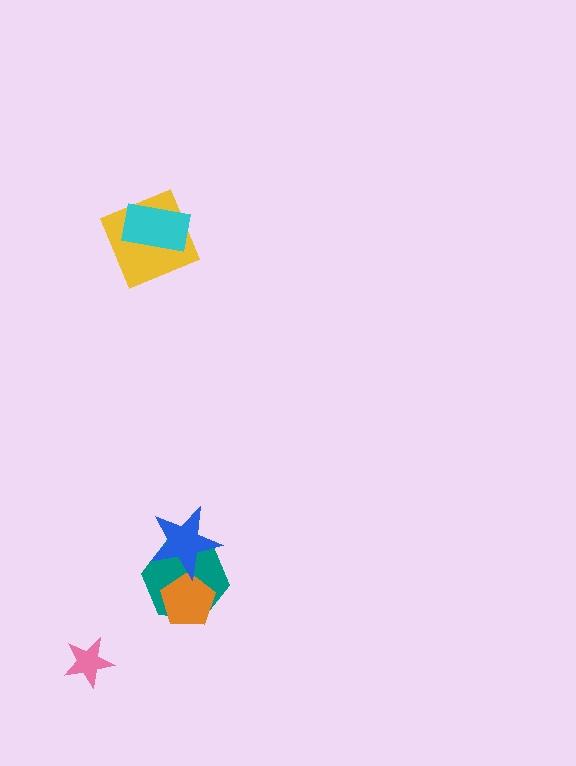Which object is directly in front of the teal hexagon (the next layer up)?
The orange pentagon is directly in front of the teal hexagon.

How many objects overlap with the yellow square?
1 object overlaps with the yellow square.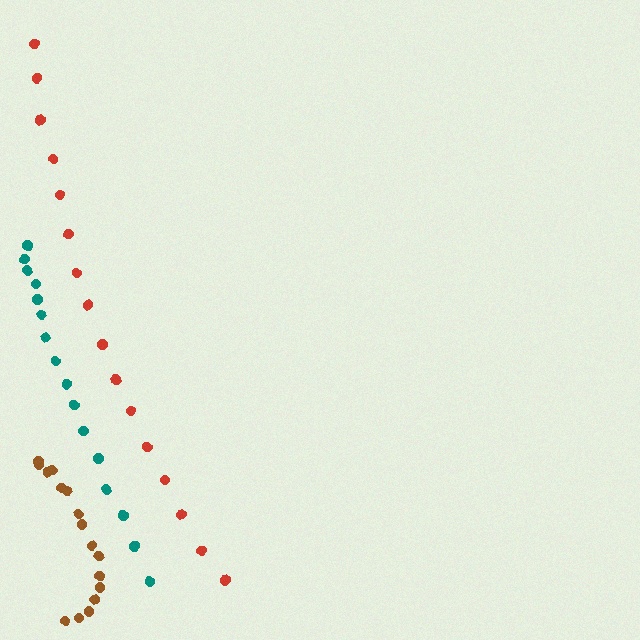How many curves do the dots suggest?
There are 3 distinct paths.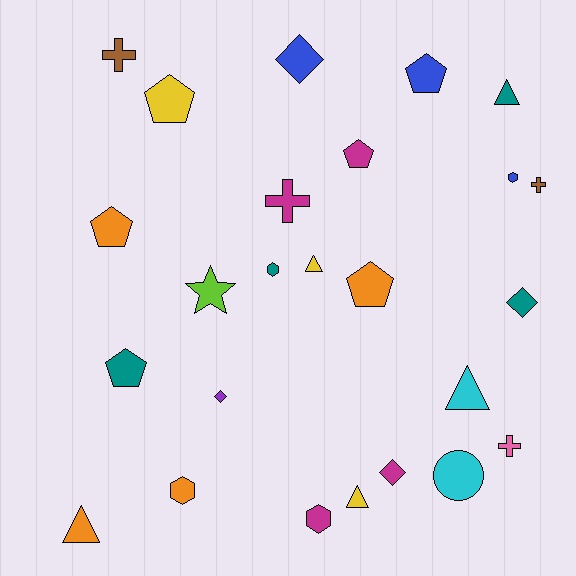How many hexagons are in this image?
There are 4 hexagons.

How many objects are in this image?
There are 25 objects.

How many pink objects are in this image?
There is 1 pink object.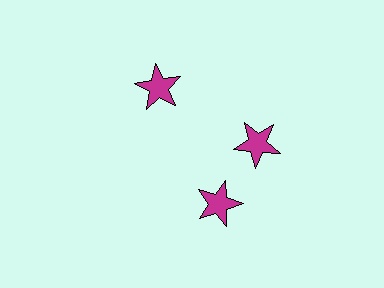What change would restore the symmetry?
The symmetry would be restored by rotating it back into even spacing with its neighbors so that all 3 stars sit at equal angles and equal distance from the center.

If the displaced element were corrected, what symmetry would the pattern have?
It would have 3-fold rotational symmetry — the pattern would map onto itself every 120 degrees.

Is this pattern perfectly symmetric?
No. The 3 magenta stars are arranged in a ring, but one element near the 7 o'clock position is rotated out of alignment along the ring, breaking the 3-fold rotational symmetry.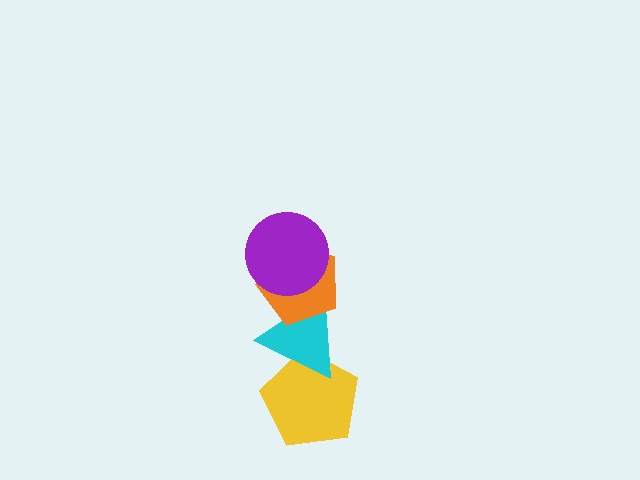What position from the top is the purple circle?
The purple circle is 1st from the top.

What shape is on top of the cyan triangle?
The orange pentagon is on top of the cyan triangle.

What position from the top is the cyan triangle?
The cyan triangle is 3rd from the top.